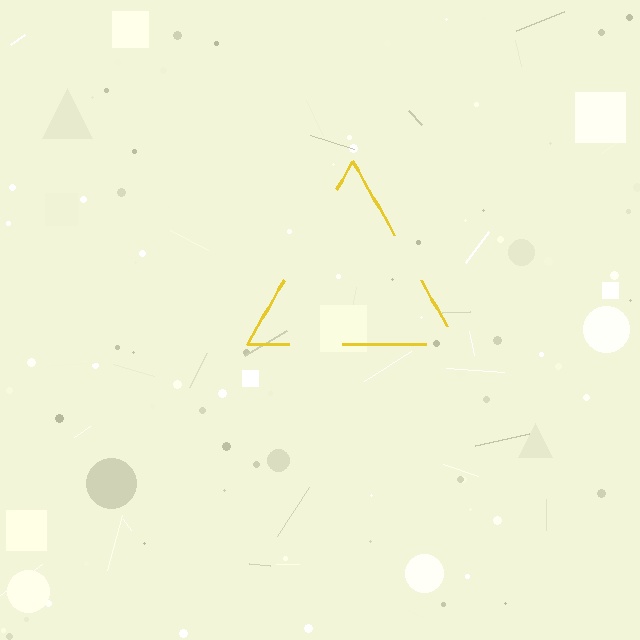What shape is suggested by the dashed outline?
The dashed outline suggests a triangle.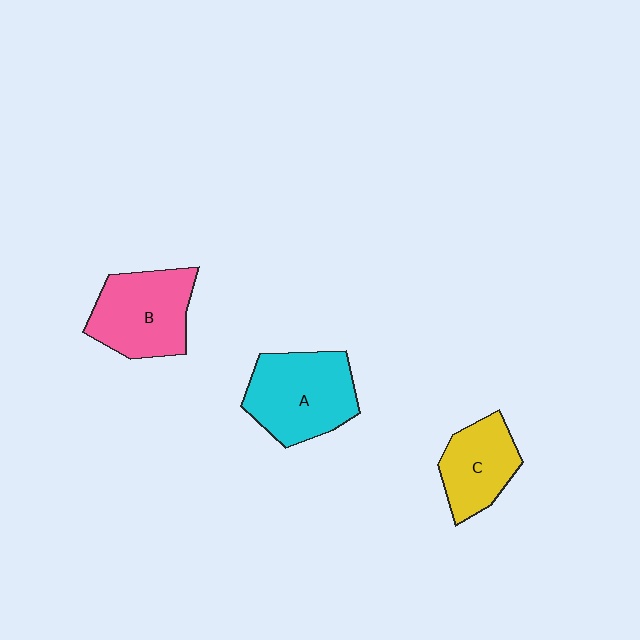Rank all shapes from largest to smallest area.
From largest to smallest: A (cyan), B (pink), C (yellow).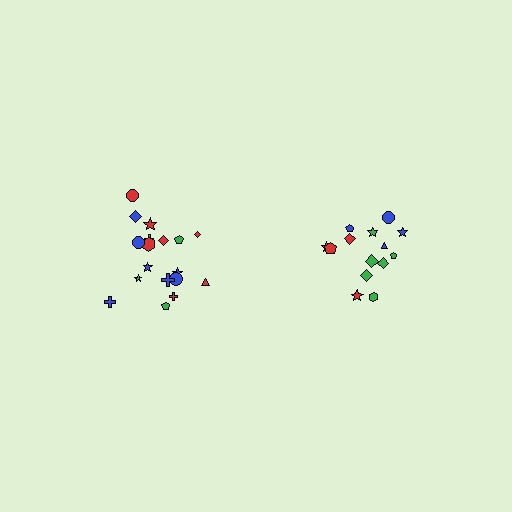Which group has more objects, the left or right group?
The left group.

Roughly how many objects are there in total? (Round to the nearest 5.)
Roughly 35 objects in total.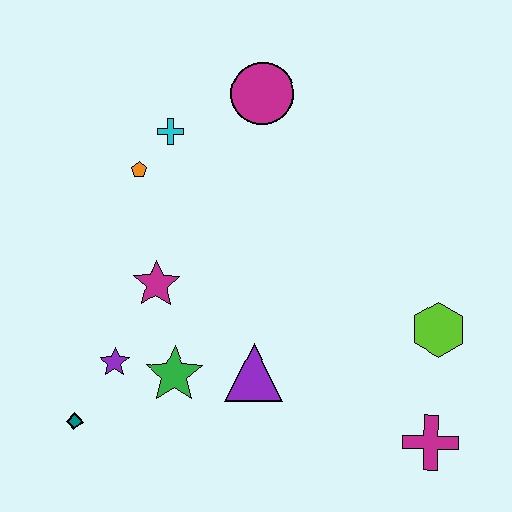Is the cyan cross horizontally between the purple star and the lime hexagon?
Yes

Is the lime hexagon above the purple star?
Yes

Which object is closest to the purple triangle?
The green star is closest to the purple triangle.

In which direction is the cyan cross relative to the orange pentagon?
The cyan cross is above the orange pentagon.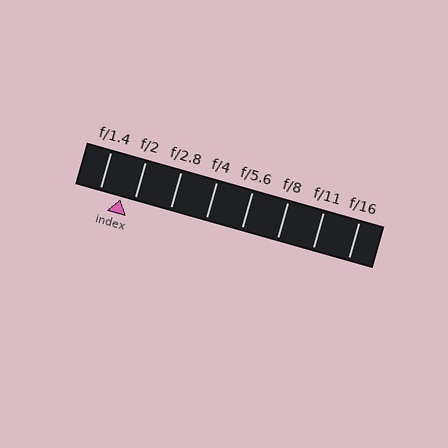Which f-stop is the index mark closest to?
The index mark is closest to f/2.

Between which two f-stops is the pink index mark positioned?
The index mark is between f/1.4 and f/2.